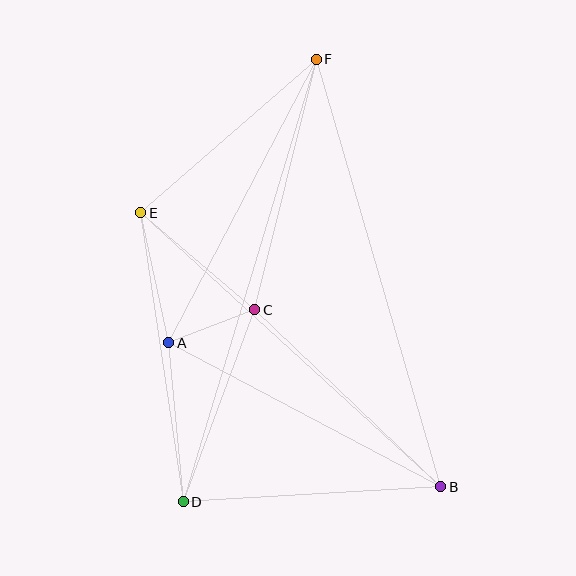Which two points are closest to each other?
Points A and C are closest to each other.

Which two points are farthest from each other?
Points D and F are farthest from each other.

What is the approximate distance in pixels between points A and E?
The distance between A and E is approximately 133 pixels.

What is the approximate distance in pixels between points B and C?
The distance between B and C is approximately 257 pixels.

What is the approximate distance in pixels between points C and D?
The distance between C and D is approximately 205 pixels.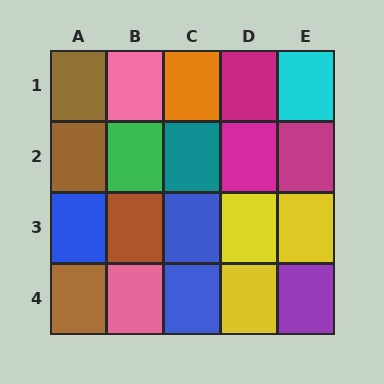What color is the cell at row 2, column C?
Teal.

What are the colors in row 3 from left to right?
Blue, brown, blue, yellow, yellow.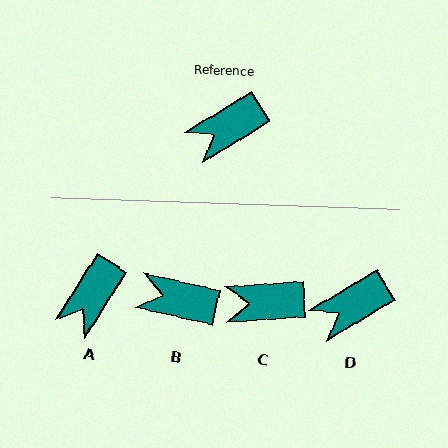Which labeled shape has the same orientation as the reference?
D.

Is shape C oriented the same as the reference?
No, it is off by about 27 degrees.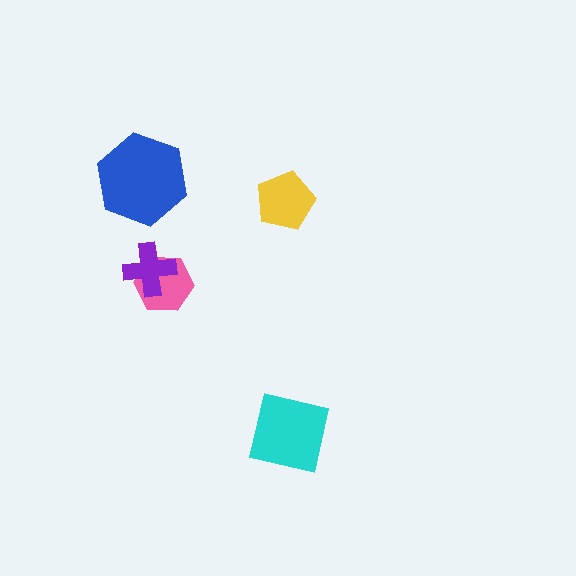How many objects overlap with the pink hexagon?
1 object overlaps with the pink hexagon.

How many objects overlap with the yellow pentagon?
0 objects overlap with the yellow pentagon.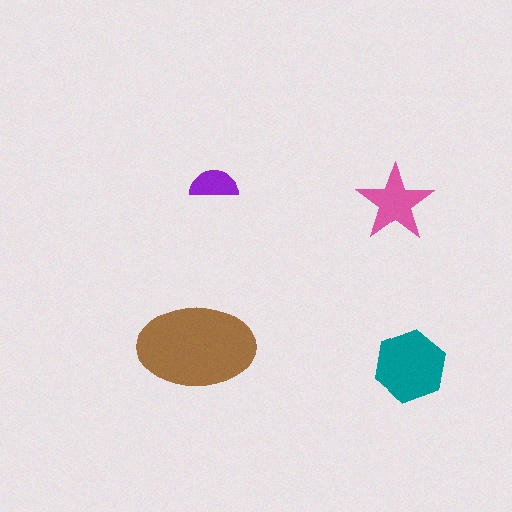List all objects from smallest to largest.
The purple semicircle, the pink star, the teal hexagon, the brown ellipse.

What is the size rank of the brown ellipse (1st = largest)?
1st.